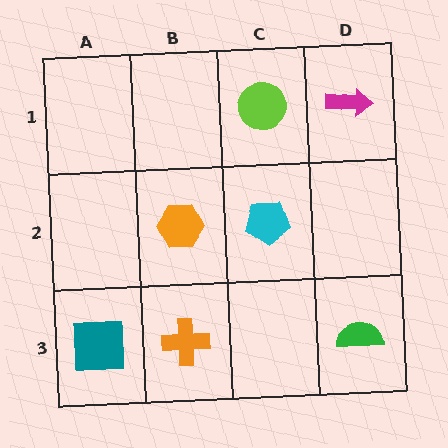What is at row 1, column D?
A magenta arrow.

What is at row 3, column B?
An orange cross.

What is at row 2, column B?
An orange hexagon.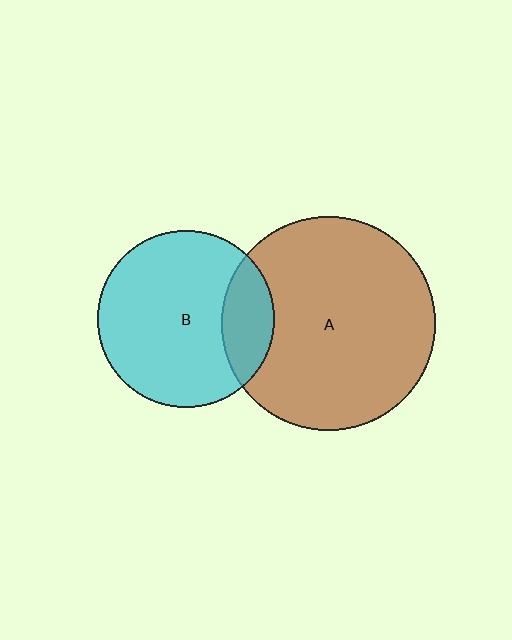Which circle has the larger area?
Circle A (brown).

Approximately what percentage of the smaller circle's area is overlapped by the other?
Approximately 20%.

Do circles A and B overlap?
Yes.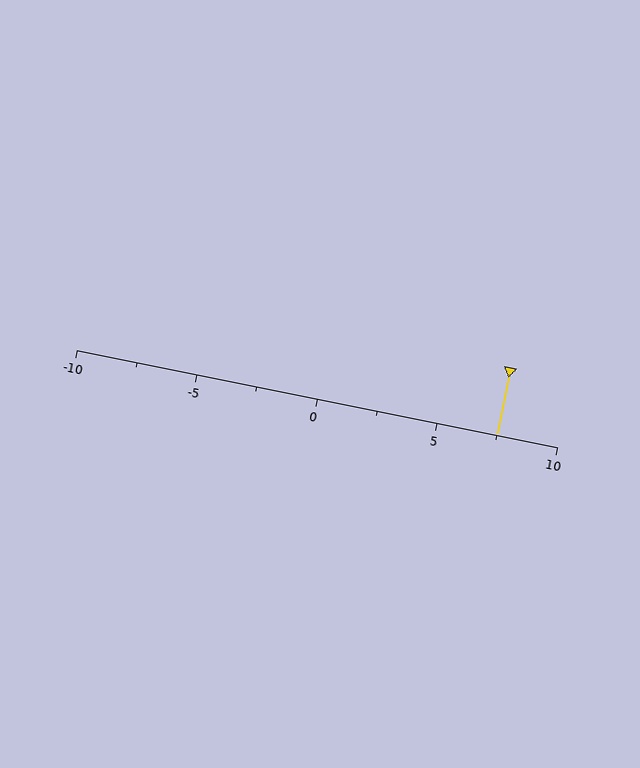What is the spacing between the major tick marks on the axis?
The major ticks are spaced 5 apart.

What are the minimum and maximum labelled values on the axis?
The axis runs from -10 to 10.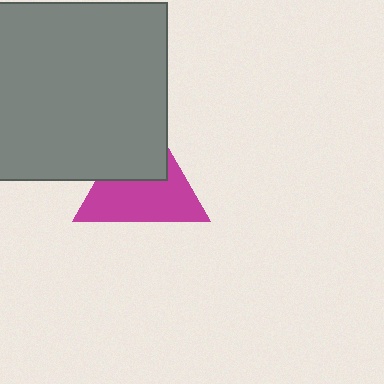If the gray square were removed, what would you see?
You would see the complete magenta triangle.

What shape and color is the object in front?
The object in front is a gray square.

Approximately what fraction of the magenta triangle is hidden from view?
Roughly 40% of the magenta triangle is hidden behind the gray square.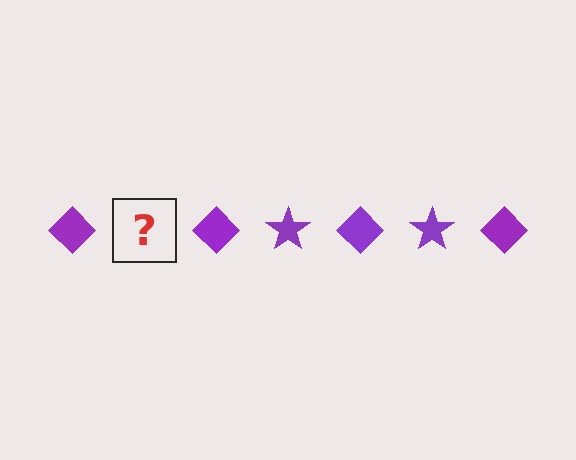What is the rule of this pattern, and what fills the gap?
The rule is that the pattern cycles through diamond, star shapes in purple. The gap should be filled with a purple star.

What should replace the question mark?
The question mark should be replaced with a purple star.